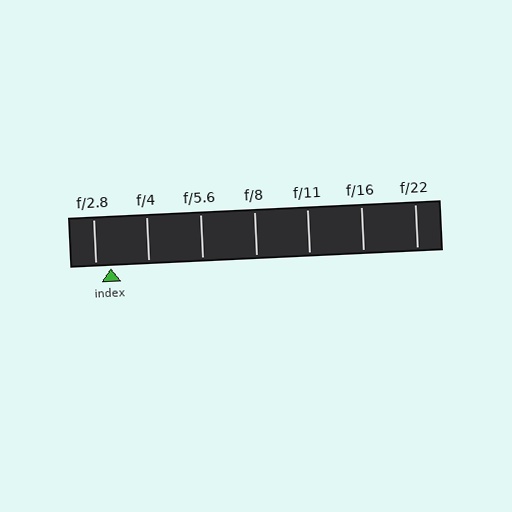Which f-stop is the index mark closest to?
The index mark is closest to f/2.8.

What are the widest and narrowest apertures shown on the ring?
The widest aperture shown is f/2.8 and the narrowest is f/22.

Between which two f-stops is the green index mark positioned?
The index mark is between f/2.8 and f/4.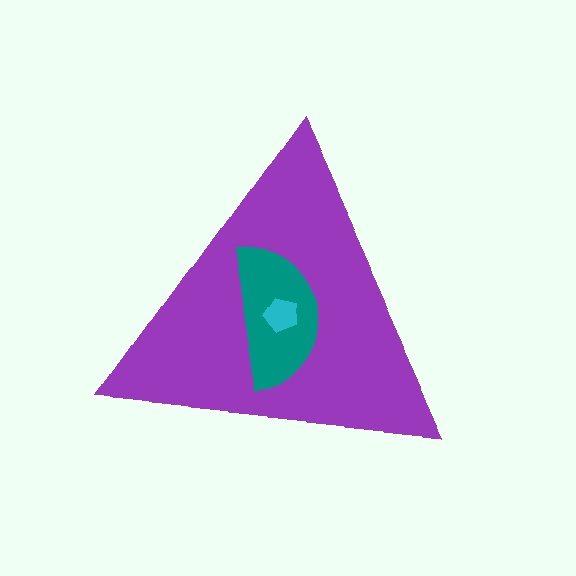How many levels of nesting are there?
3.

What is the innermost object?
The cyan pentagon.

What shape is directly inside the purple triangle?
The teal semicircle.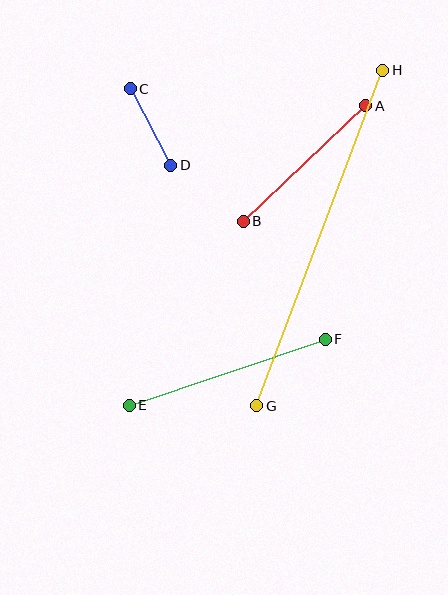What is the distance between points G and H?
The distance is approximately 358 pixels.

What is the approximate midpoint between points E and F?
The midpoint is at approximately (227, 372) pixels.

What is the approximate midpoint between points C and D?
The midpoint is at approximately (151, 127) pixels.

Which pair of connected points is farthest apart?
Points G and H are farthest apart.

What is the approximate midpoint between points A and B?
The midpoint is at approximately (304, 163) pixels.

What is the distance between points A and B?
The distance is approximately 168 pixels.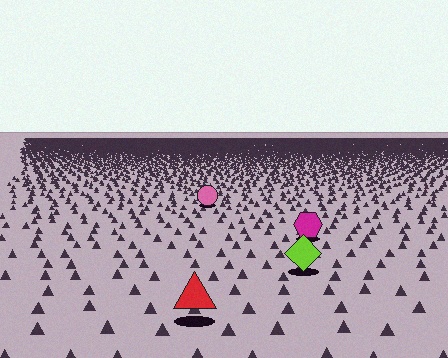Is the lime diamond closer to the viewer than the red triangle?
No. The red triangle is closer — you can tell from the texture gradient: the ground texture is coarser near it.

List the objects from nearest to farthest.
From nearest to farthest: the red triangle, the lime diamond, the magenta hexagon, the pink circle.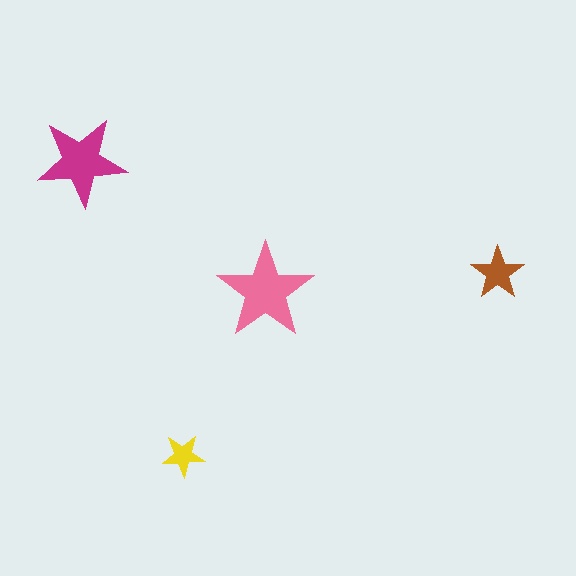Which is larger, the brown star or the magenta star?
The magenta one.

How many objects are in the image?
There are 4 objects in the image.